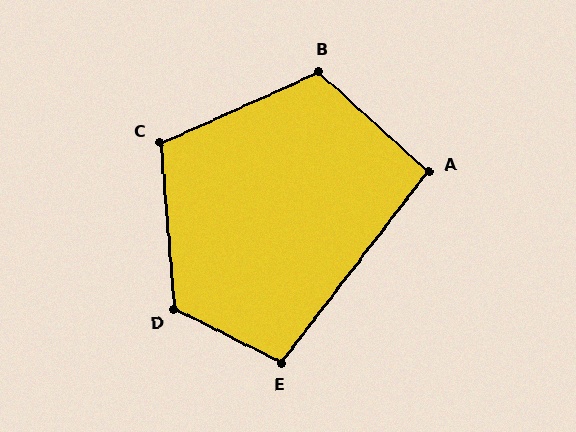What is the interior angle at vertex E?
Approximately 101 degrees (obtuse).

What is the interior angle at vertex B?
Approximately 114 degrees (obtuse).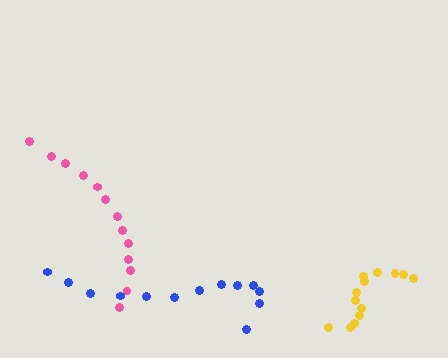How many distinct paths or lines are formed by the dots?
There are 3 distinct paths.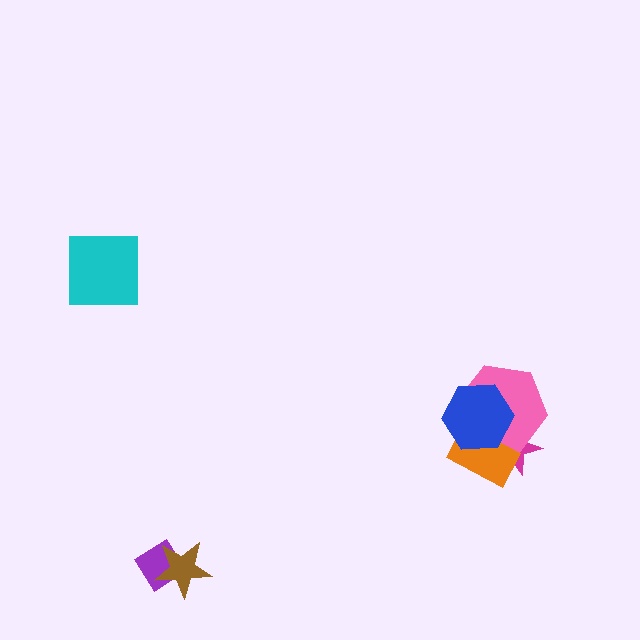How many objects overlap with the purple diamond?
1 object overlaps with the purple diamond.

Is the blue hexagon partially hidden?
No, no other shape covers it.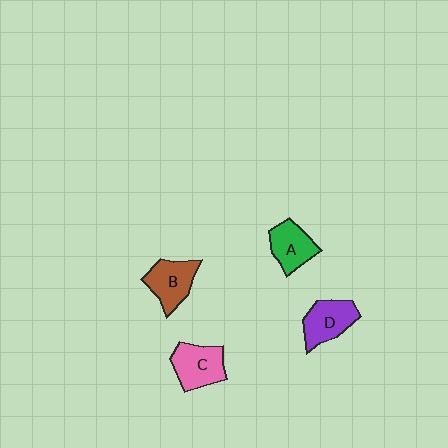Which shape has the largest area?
Shape C (pink).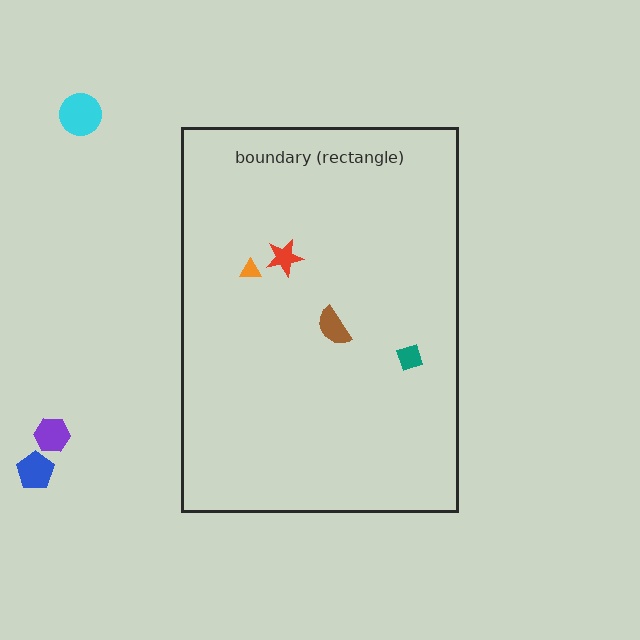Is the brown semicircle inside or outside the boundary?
Inside.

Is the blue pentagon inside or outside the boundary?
Outside.